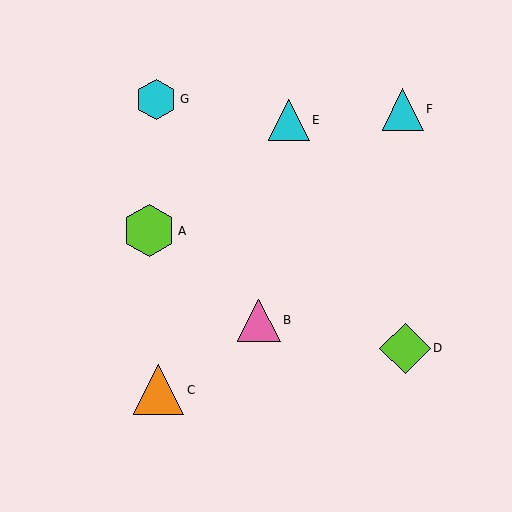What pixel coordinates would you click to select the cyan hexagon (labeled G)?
Click at (156, 99) to select the cyan hexagon G.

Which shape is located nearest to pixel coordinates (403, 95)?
The cyan triangle (labeled F) at (403, 109) is nearest to that location.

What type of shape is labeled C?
Shape C is an orange triangle.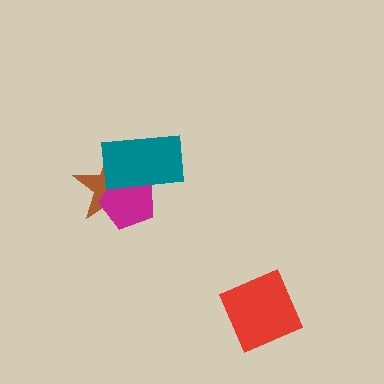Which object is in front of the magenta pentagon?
The teal rectangle is in front of the magenta pentagon.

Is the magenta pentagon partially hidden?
Yes, it is partially covered by another shape.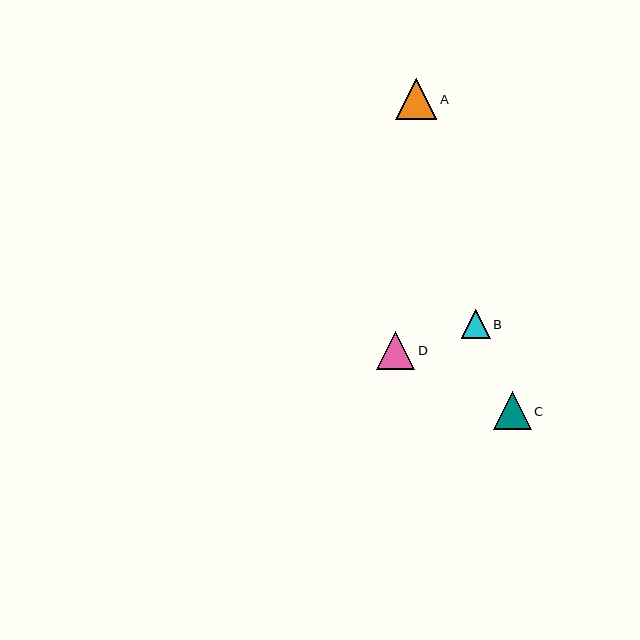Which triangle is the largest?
Triangle A is the largest with a size of approximately 41 pixels.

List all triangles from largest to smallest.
From largest to smallest: A, D, C, B.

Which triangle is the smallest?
Triangle B is the smallest with a size of approximately 29 pixels.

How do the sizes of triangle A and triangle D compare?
Triangle A and triangle D are approximately the same size.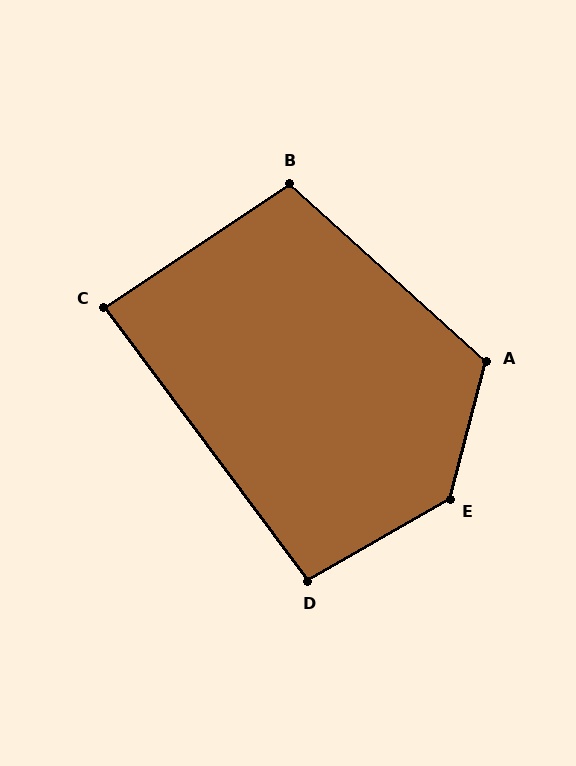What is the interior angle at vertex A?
Approximately 117 degrees (obtuse).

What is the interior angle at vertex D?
Approximately 97 degrees (obtuse).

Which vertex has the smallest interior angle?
C, at approximately 87 degrees.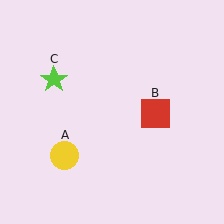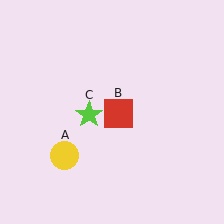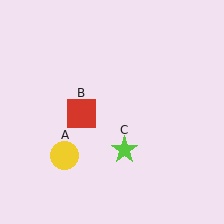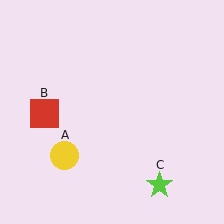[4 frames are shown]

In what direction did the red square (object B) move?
The red square (object B) moved left.